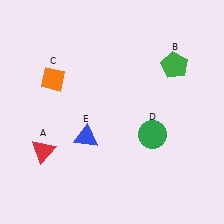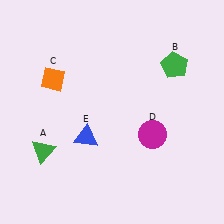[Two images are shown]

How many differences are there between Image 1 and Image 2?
There are 2 differences between the two images.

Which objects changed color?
A changed from red to green. D changed from green to magenta.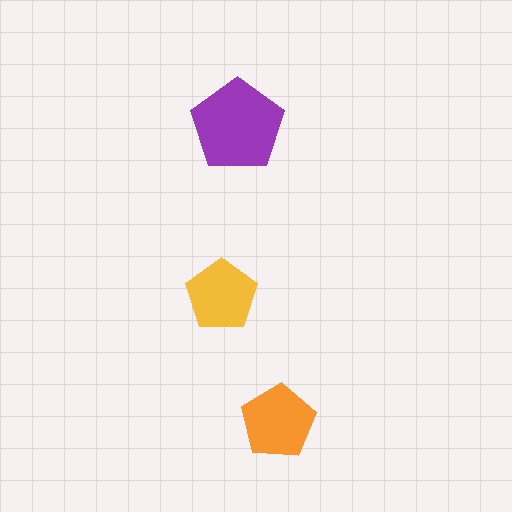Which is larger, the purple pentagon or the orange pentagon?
The purple one.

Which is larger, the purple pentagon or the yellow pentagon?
The purple one.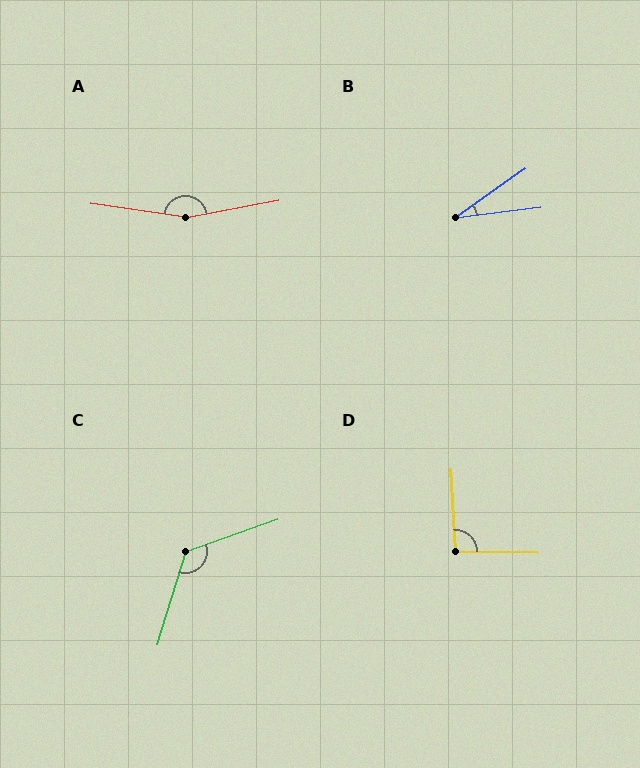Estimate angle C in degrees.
Approximately 126 degrees.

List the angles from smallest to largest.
B (27°), D (94°), C (126°), A (161°).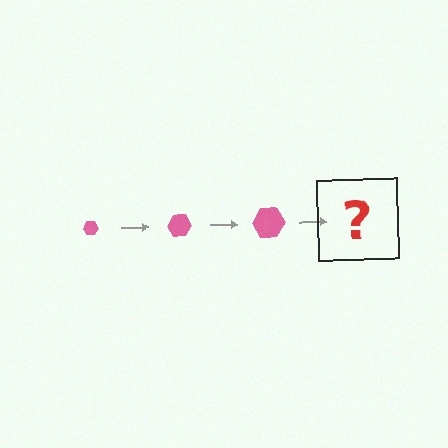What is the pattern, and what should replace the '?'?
The pattern is that the hexagon gets progressively larger each step. The '?' should be a pink hexagon, larger than the previous one.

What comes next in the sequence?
The next element should be a pink hexagon, larger than the previous one.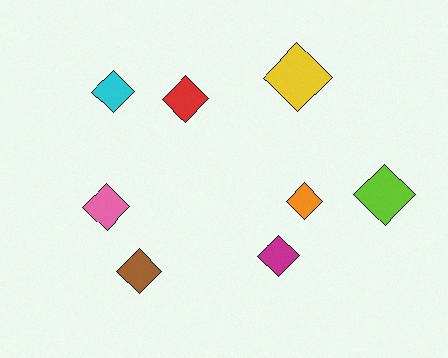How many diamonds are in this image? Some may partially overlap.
There are 8 diamonds.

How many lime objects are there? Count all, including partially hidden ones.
There is 1 lime object.